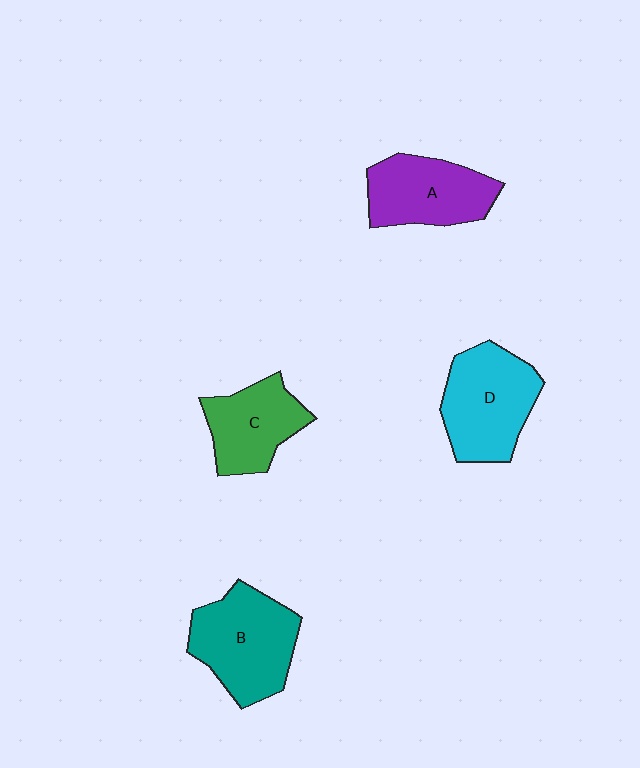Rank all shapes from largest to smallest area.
From largest to smallest: B (teal), D (cyan), A (purple), C (green).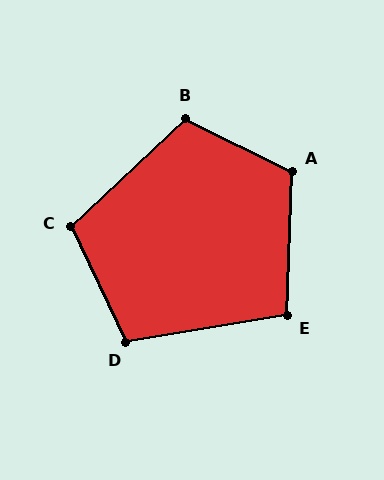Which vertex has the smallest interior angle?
E, at approximately 101 degrees.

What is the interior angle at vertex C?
Approximately 108 degrees (obtuse).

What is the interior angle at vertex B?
Approximately 110 degrees (obtuse).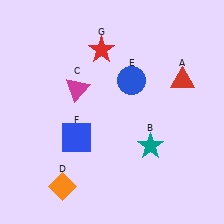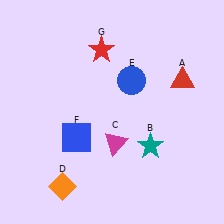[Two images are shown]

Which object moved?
The magenta triangle (C) moved down.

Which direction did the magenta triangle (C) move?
The magenta triangle (C) moved down.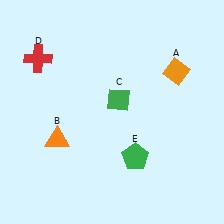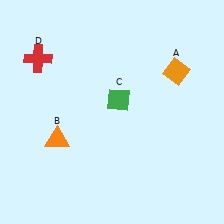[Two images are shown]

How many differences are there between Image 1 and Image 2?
There is 1 difference between the two images.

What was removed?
The green pentagon (E) was removed in Image 2.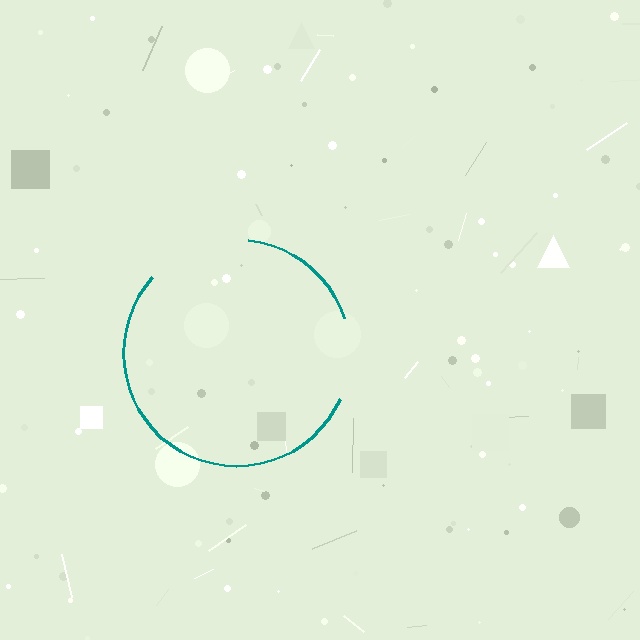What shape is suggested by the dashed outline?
The dashed outline suggests a circle.